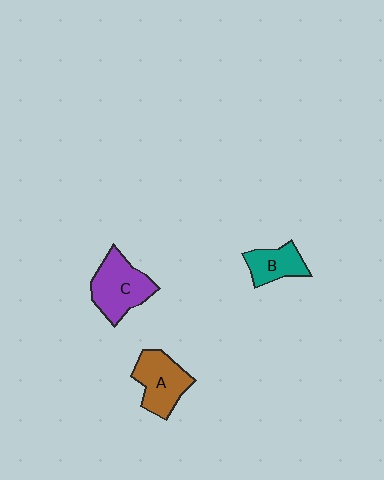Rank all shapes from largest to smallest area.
From largest to smallest: C (purple), A (brown), B (teal).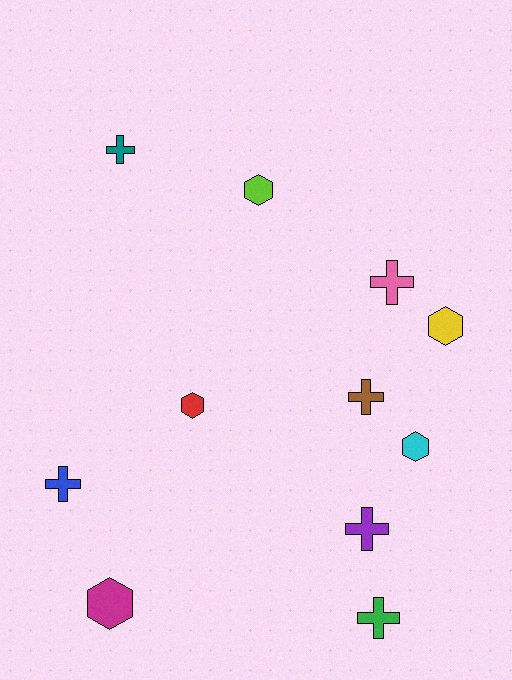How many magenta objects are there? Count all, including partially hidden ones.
There is 1 magenta object.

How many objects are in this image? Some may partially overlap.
There are 11 objects.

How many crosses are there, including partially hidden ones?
There are 6 crosses.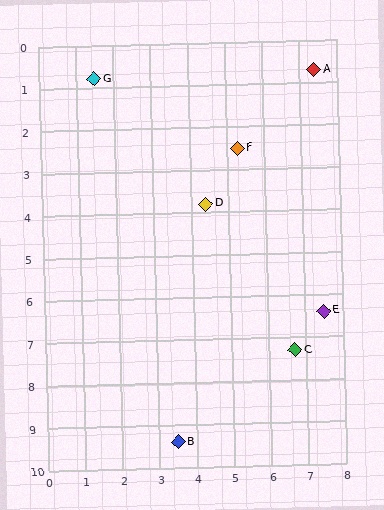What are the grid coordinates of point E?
Point E is at approximately (7.5, 6.4).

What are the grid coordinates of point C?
Point C is at approximately (6.7, 7.3).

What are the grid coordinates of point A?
Point A is at approximately (7.4, 0.7).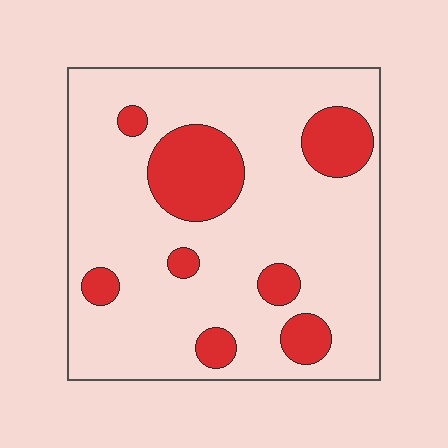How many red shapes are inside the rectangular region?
8.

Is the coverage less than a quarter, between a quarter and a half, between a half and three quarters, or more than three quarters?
Less than a quarter.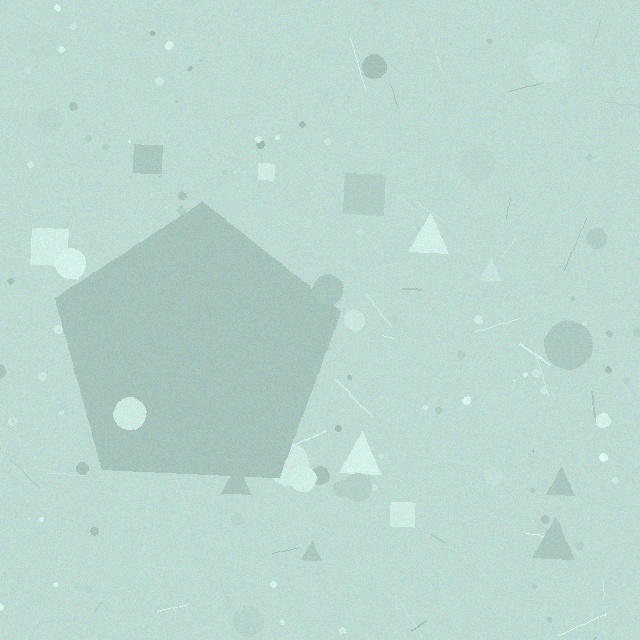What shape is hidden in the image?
A pentagon is hidden in the image.